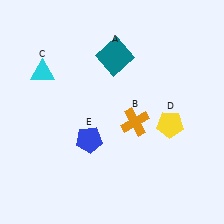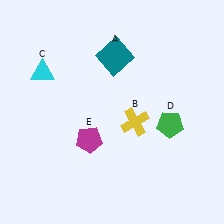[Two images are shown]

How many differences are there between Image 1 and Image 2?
There are 3 differences between the two images.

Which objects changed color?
B changed from orange to yellow. D changed from yellow to green. E changed from blue to magenta.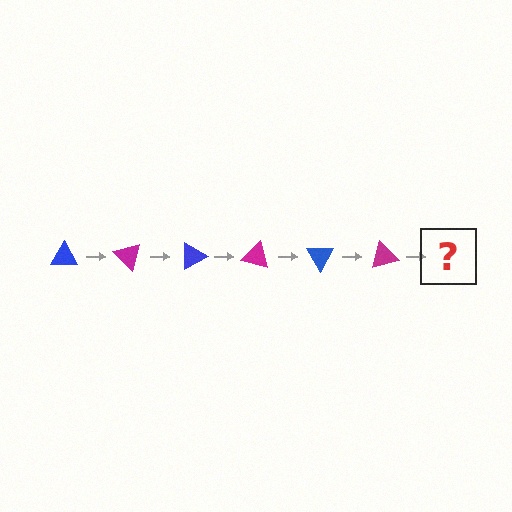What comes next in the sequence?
The next element should be a blue triangle, rotated 270 degrees from the start.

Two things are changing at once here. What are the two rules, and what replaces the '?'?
The two rules are that it rotates 45 degrees each step and the color cycles through blue and magenta. The '?' should be a blue triangle, rotated 270 degrees from the start.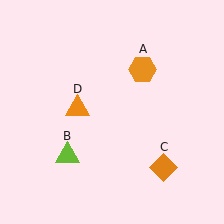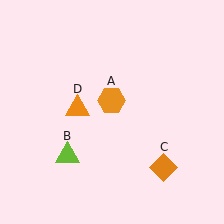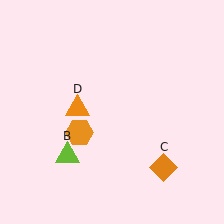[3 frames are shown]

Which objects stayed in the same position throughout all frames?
Lime triangle (object B) and orange diamond (object C) and orange triangle (object D) remained stationary.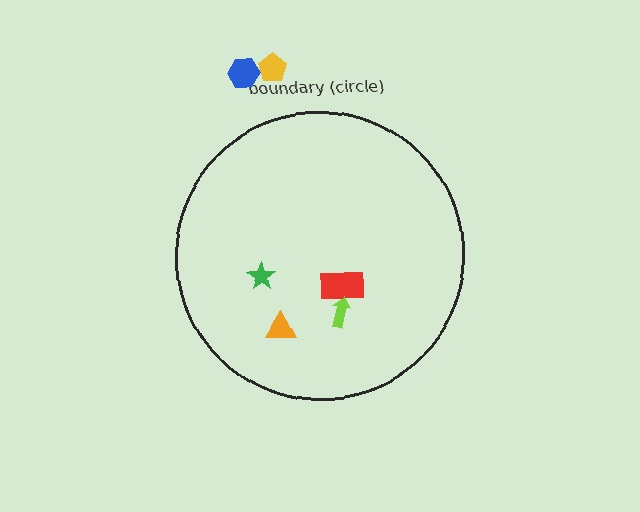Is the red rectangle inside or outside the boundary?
Inside.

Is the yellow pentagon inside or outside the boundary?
Outside.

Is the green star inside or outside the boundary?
Inside.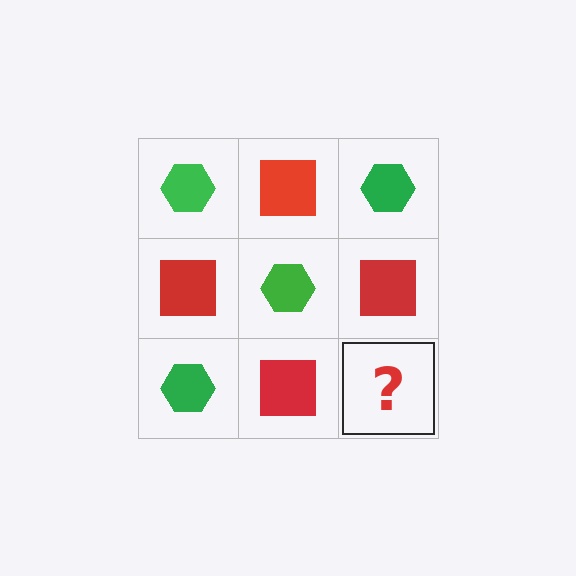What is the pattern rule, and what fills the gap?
The rule is that it alternates green hexagon and red square in a checkerboard pattern. The gap should be filled with a green hexagon.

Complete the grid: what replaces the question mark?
The question mark should be replaced with a green hexagon.